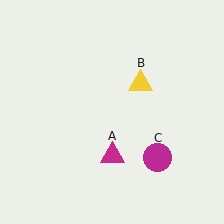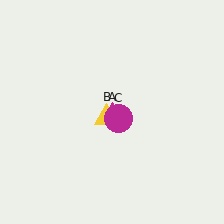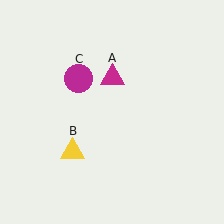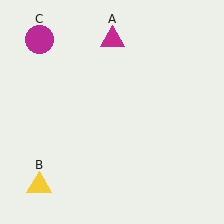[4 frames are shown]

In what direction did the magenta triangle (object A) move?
The magenta triangle (object A) moved up.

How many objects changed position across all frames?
3 objects changed position: magenta triangle (object A), yellow triangle (object B), magenta circle (object C).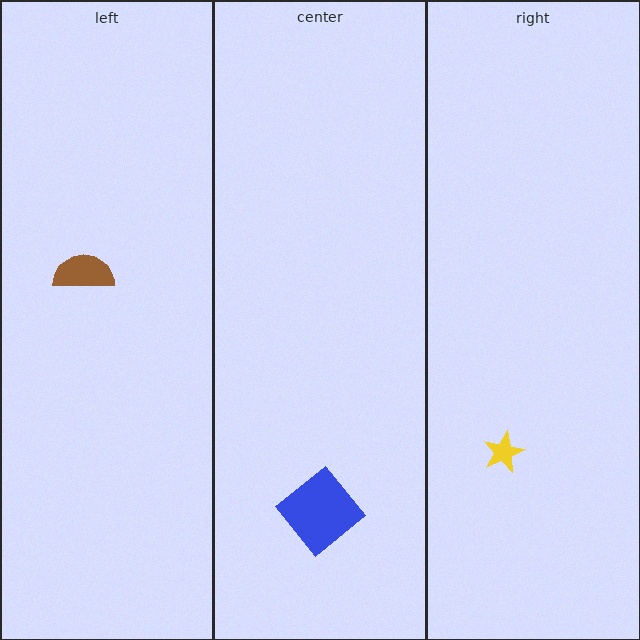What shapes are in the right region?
The yellow star.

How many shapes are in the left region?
1.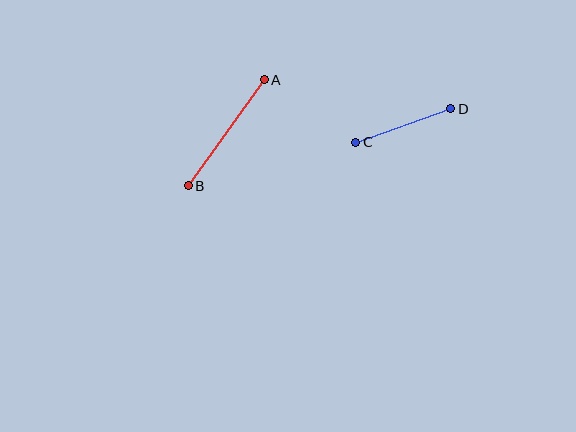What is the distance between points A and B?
The distance is approximately 130 pixels.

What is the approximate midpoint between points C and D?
The midpoint is at approximately (403, 125) pixels.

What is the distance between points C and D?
The distance is approximately 101 pixels.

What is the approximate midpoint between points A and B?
The midpoint is at approximately (226, 133) pixels.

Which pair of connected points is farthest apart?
Points A and B are farthest apart.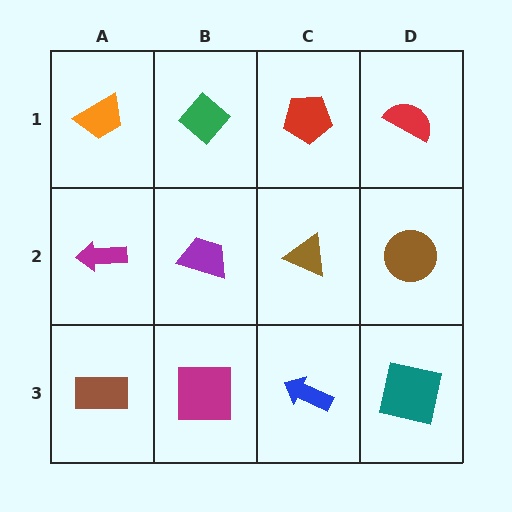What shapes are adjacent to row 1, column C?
A brown triangle (row 2, column C), a green diamond (row 1, column B), a red semicircle (row 1, column D).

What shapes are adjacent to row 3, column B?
A purple trapezoid (row 2, column B), a brown rectangle (row 3, column A), a blue arrow (row 3, column C).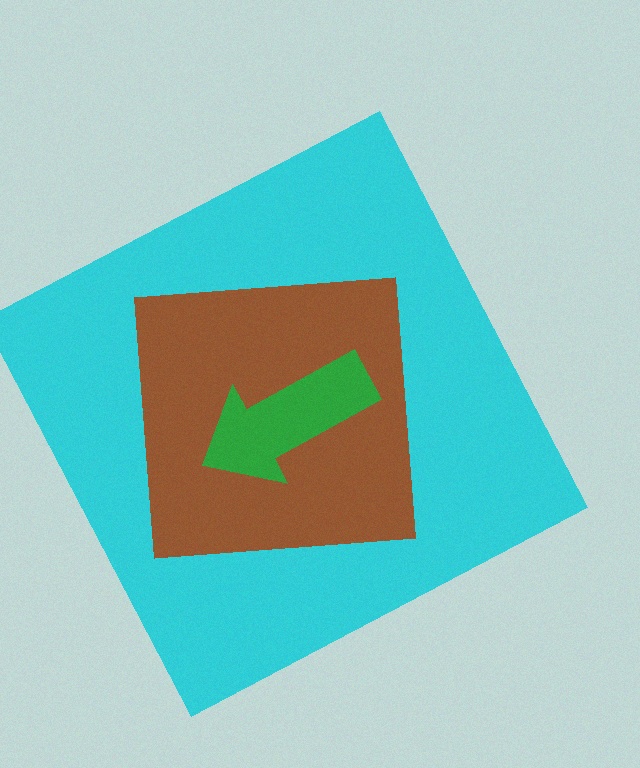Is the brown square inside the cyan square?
Yes.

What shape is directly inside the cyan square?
The brown square.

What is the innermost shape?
The green arrow.